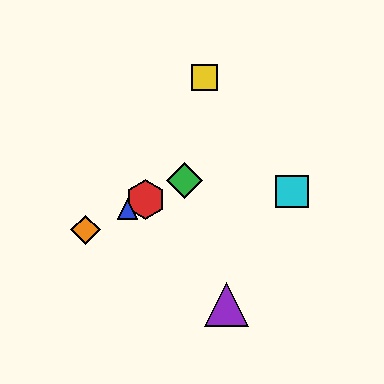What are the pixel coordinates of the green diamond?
The green diamond is at (185, 180).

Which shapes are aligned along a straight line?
The red hexagon, the blue triangle, the green diamond, the orange diamond are aligned along a straight line.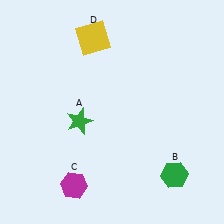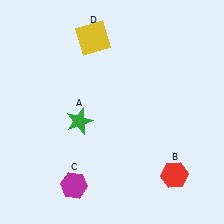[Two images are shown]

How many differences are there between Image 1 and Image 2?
There is 1 difference between the two images.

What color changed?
The hexagon (B) changed from green in Image 1 to red in Image 2.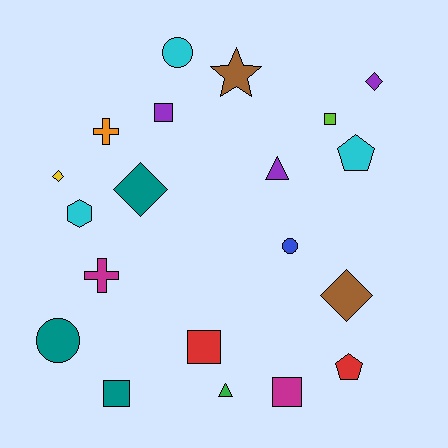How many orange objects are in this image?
There is 1 orange object.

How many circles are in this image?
There are 3 circles.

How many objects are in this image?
There are 20 objects.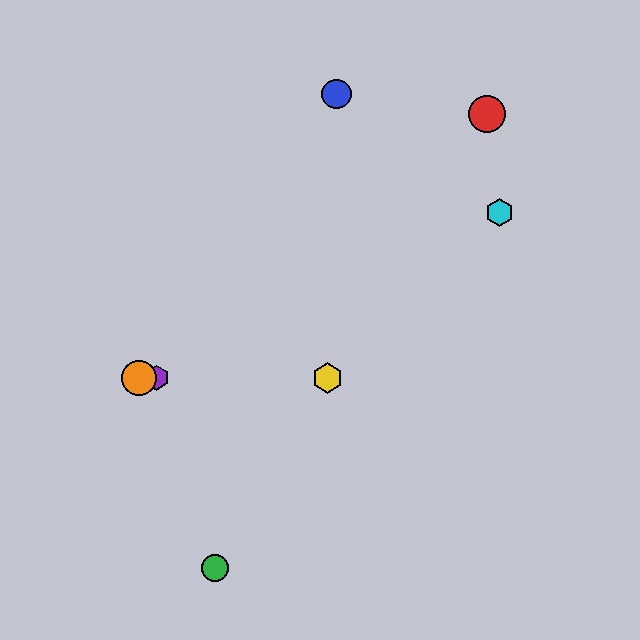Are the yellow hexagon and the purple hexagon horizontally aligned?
Yes, both are at y≈378.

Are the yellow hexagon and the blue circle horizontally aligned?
No, the yellow hexagon is at y≈378 and the blue circle is at y≈94.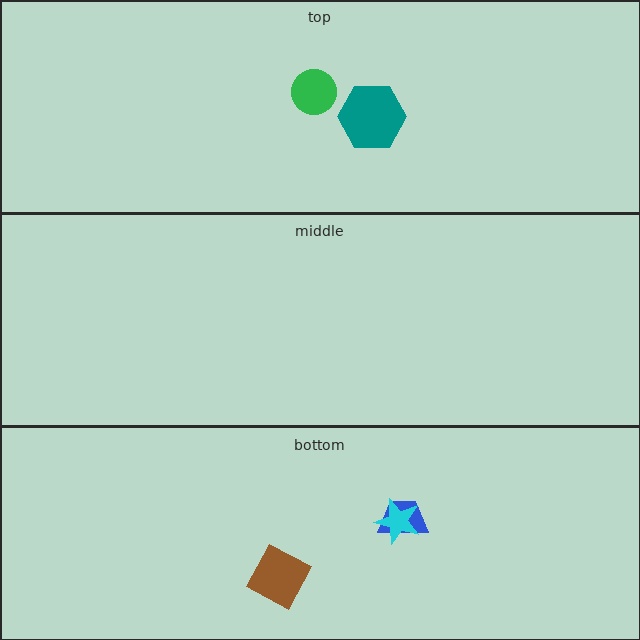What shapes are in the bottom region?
The blue trapezoid, the cyan star, the brown square.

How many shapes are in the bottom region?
3.